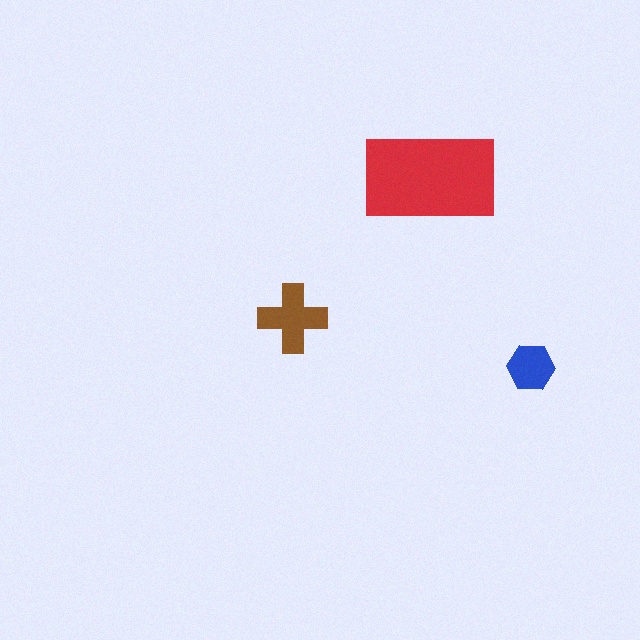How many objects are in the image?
There are 3 objects in the image.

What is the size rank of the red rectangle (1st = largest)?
1st.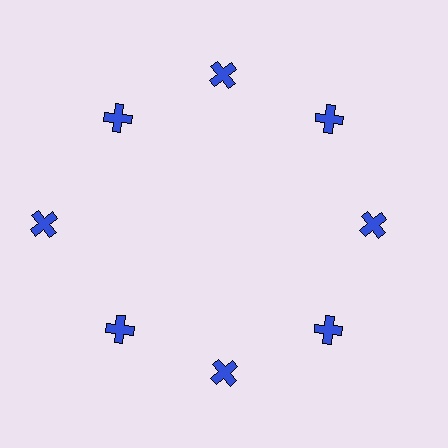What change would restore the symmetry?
The symmetry would be restored by moving it inward, back onto the ring so that all 8 crosses sit at equal angles and equal distance from the center.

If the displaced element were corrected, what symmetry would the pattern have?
It would have 8-fold rotational symmetry — the pattern would map onto itself every 45 degrees.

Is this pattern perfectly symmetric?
No. The 8 blue crosses are arranged in a ring, but one element near the 9 o'clock position is pushed outward from the center, breaking the 8-fold rotational symmetry.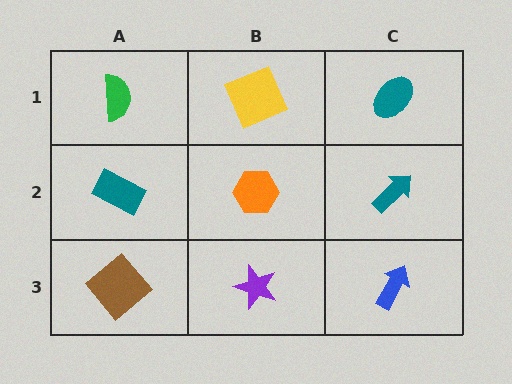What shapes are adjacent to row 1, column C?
A teal arrow (row 2, column C), a yellow square (row 1, column B).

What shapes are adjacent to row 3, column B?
An orange hexagon (row 2, column B), a brown diamond (row 3, column A), a blue arrow (row 3, column C).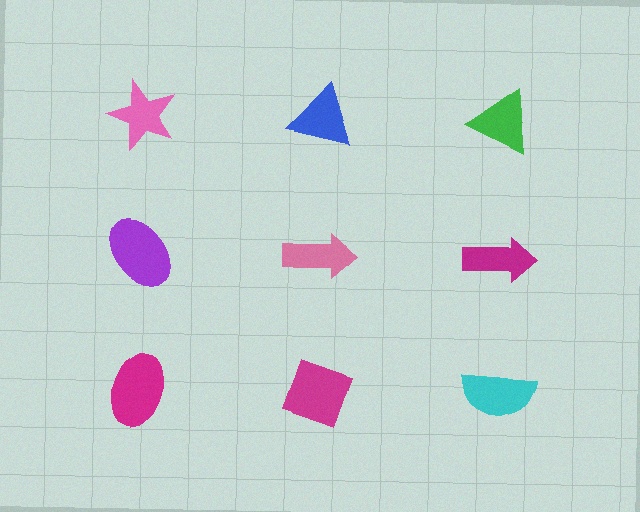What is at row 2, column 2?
A pink arrow.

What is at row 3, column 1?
A magenta ellipse.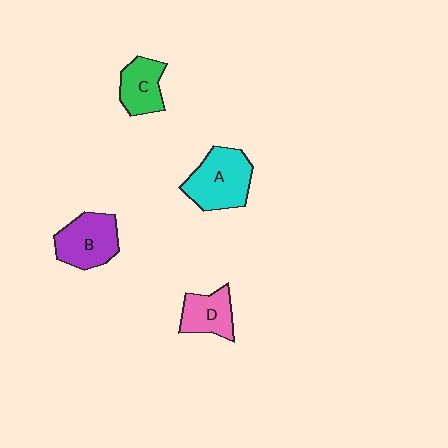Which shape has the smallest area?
Shape D (pink).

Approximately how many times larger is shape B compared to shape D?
Approximately 1.3 times.